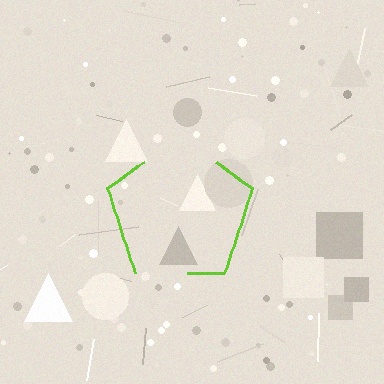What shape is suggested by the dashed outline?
The dashed outline suggests a pentagon.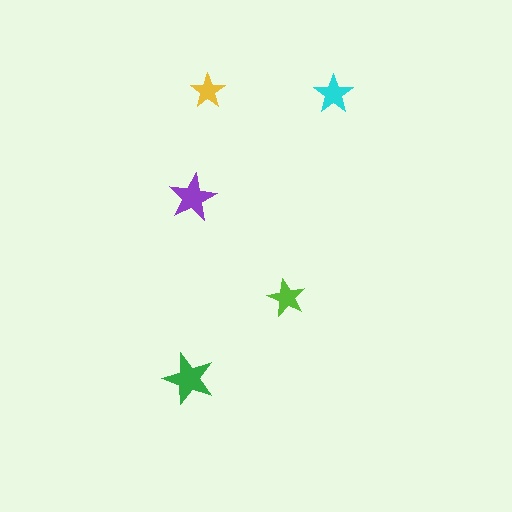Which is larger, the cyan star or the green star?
The green one.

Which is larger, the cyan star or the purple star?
The purple one.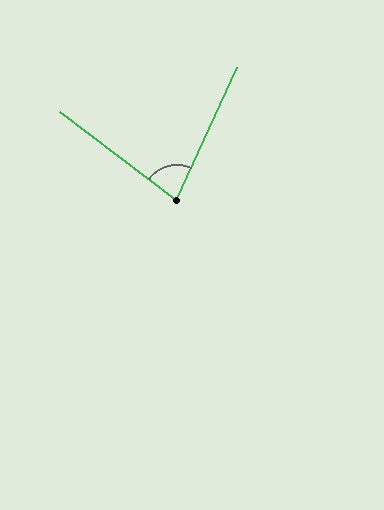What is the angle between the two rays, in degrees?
Approximately 77 degrees.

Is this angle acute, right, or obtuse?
It is acute.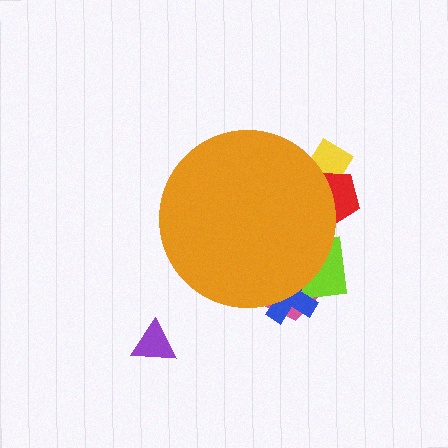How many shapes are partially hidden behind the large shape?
5 shapes are partially hidden.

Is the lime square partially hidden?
Yes, the lime square is partially hidden behind the orange circle.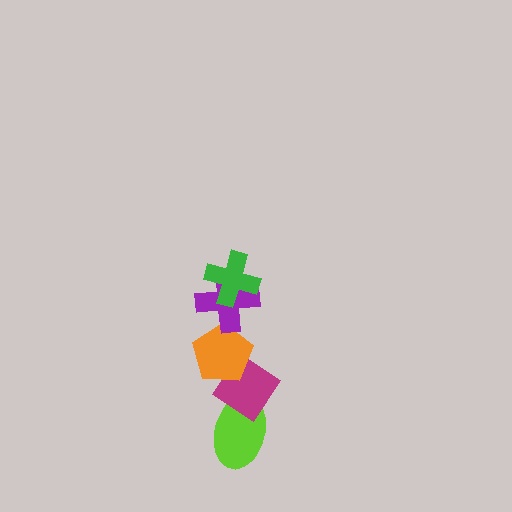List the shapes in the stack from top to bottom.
From top to bottom: the green cross, the purple cross, the orange pentagon, the magenta diamond, the lime ellipse.